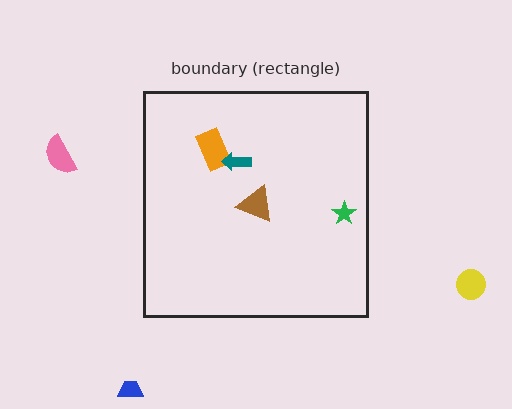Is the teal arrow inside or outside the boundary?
Inside.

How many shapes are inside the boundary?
4 inside, 3 outside.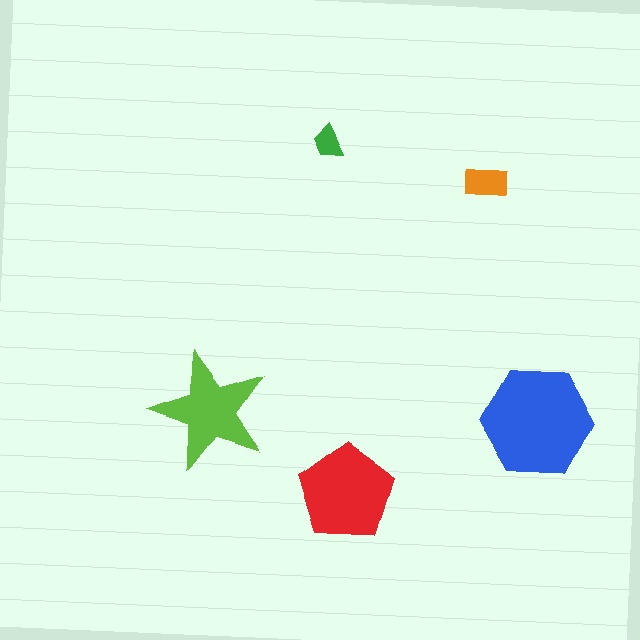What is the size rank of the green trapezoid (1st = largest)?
5th.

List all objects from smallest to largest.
The green trapezoid, the orange rectangle, the lime star, the red pentagon, the blue hexagon.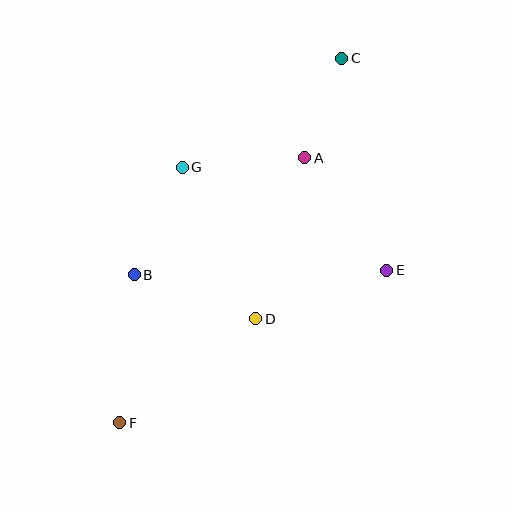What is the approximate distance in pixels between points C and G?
The distance between C and G is approximately 193 pixels.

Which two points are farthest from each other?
Points C and F are farthest from each other.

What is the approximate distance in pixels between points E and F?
The distance between E and F is approximately 307 pixels.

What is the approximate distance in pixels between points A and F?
The distance between A and F is approximately 323 pixels.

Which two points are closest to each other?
Points A and C are closest to each other.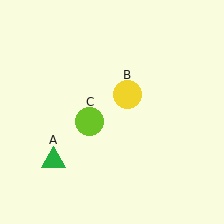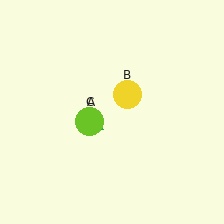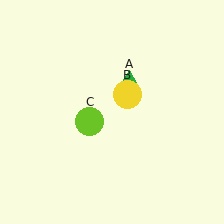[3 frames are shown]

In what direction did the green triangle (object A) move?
The green triangle (object A) moved up and to the right.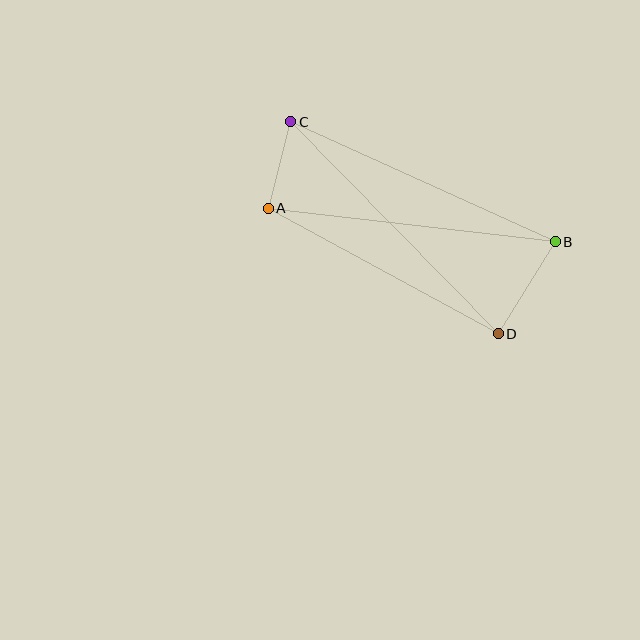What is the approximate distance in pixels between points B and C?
The distance between B and C is approximately 291 pixels.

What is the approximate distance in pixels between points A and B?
The distance between A and B is approximately 289 pixels.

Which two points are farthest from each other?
Points C and D are farthest from each other.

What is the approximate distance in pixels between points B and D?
The distance between B and D is approximately 108 pixels.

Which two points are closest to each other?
Points A and C are closest to each other.